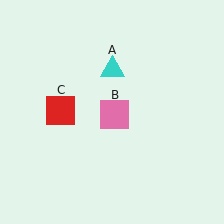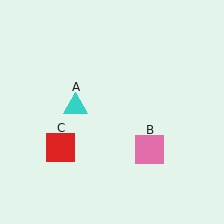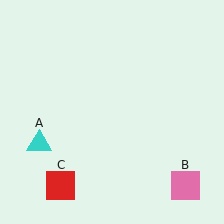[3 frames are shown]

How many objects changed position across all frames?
3 objects changed position: cyan triangle (object A), pink square (object B), red square (object C).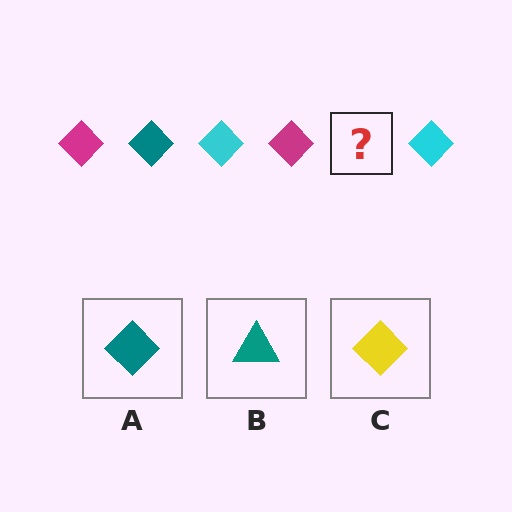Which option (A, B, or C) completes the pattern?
A.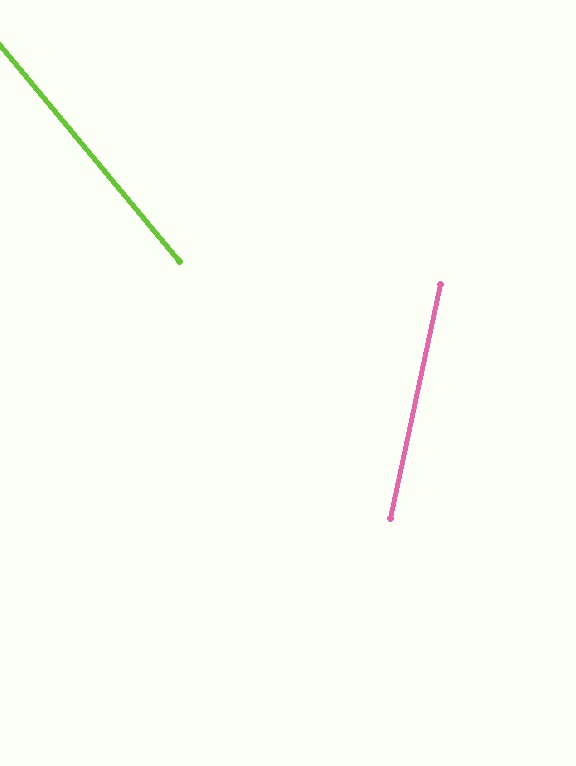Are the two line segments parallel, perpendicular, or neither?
Neither parallel nor perpendicular — they differ by about 52°.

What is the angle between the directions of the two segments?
Approximately 52 degrees.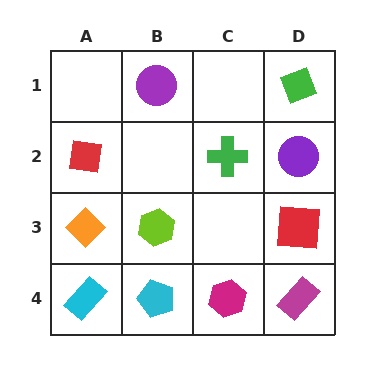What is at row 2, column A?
A red square.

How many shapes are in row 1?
2 shapes.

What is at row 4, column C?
A magenta hexagon.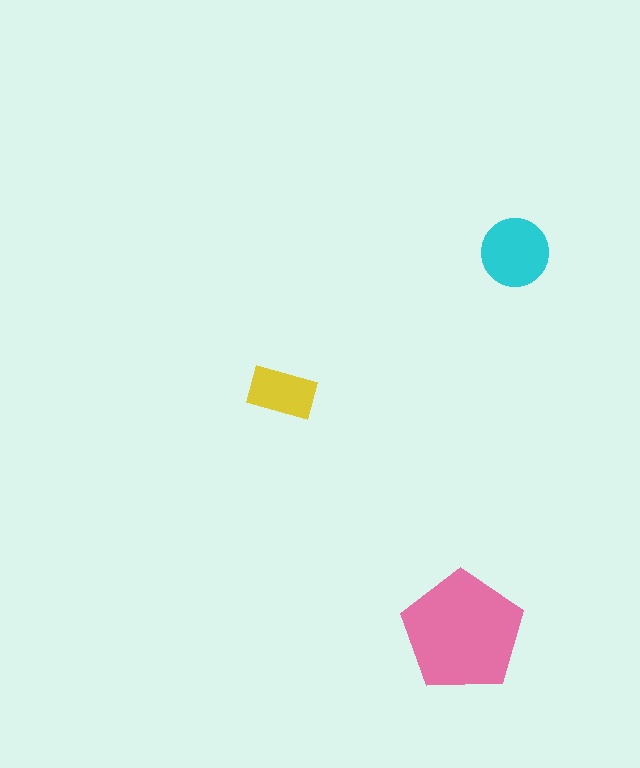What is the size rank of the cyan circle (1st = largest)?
2nd.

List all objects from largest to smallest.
The pink pentagon, the cyan circle, the yellow rectangle.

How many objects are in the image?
There are 3 objects in the image.